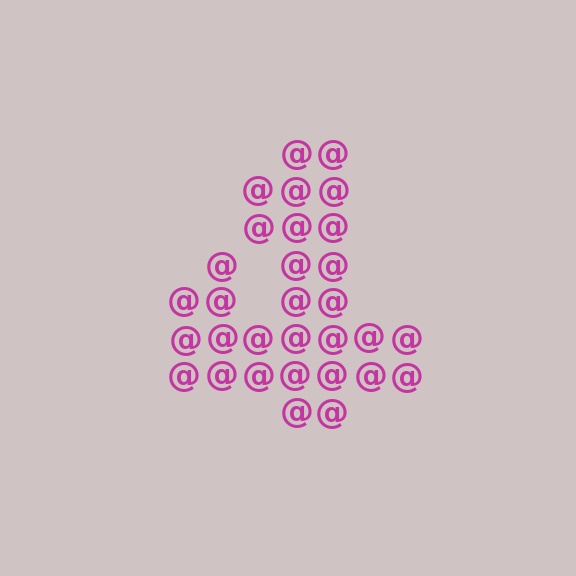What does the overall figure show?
The overall figure shows the digit 4.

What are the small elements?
The small elements are at signs.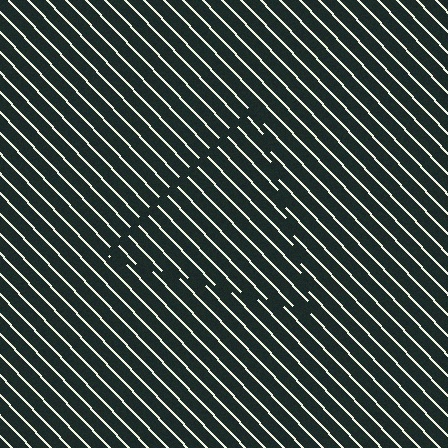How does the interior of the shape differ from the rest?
The interior of the shape contains the same grating, shifted by half a period — the contour is defined by the phase discontinuity where line-ends from the inner and outer gratings abut.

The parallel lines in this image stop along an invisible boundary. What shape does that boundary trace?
An illusory triangle. The interior of the shape contains the same grating, shifted by half a period — the contour is defined by the phase discontinuity where line-ends from the inner and outer gratings abut.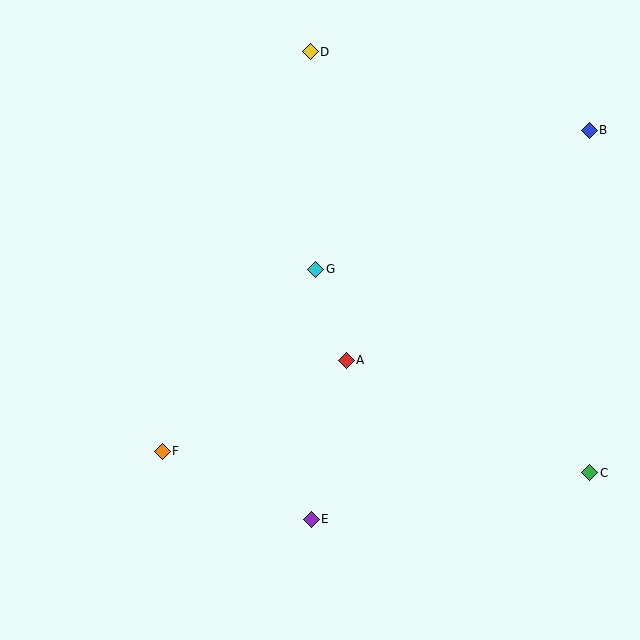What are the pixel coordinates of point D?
Point D is at (310, 52).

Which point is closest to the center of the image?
Point A at (346, 360) is closest to the center.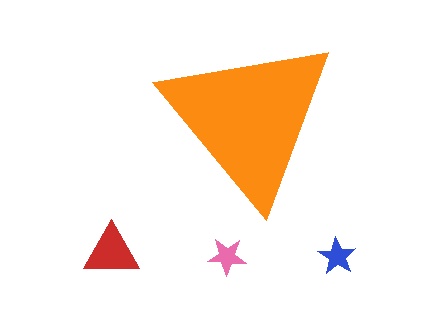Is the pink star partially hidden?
No, the pink star is fully visible.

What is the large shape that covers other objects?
An orange triangle.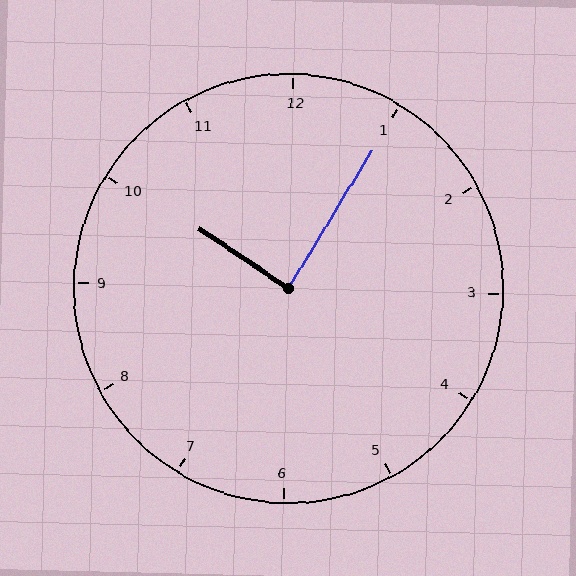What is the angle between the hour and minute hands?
Approximately 88 degrees.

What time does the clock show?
10:05.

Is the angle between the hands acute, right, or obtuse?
It is right.